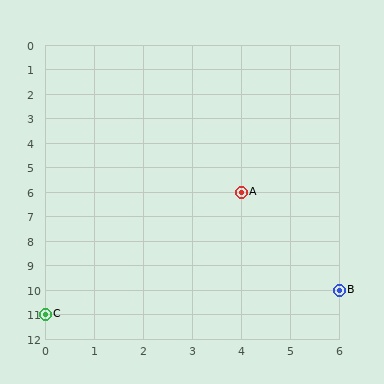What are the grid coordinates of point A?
Point A is at grid coordinates (4, 6).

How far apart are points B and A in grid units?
Points B and A are 2 columns and 4 rows apart (about 4.5 grid units diagonally).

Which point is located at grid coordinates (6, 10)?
Point B is at (6, 10).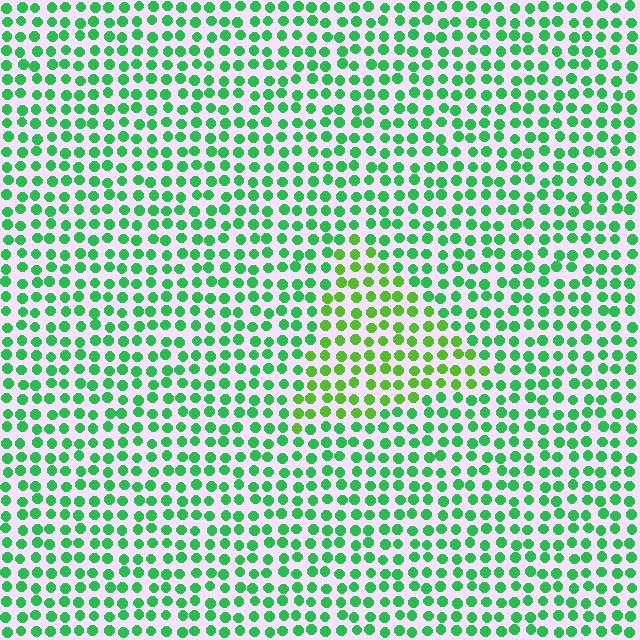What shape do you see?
I see a triangle.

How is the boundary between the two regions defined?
The boundary is defined purely by a slight shift in hue (about 32 degrees). Spacing, size, and orientation are identical on both sides.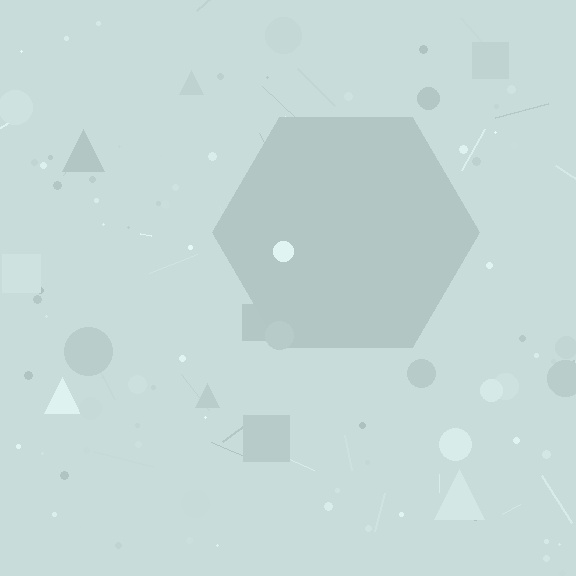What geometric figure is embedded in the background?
A hexagon is embedded in the background.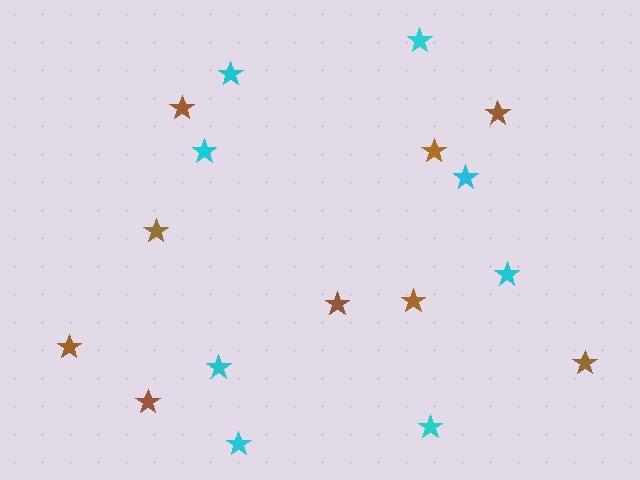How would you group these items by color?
There are 2 groups: one group of brown stars (9) and one group of cyan stars (8).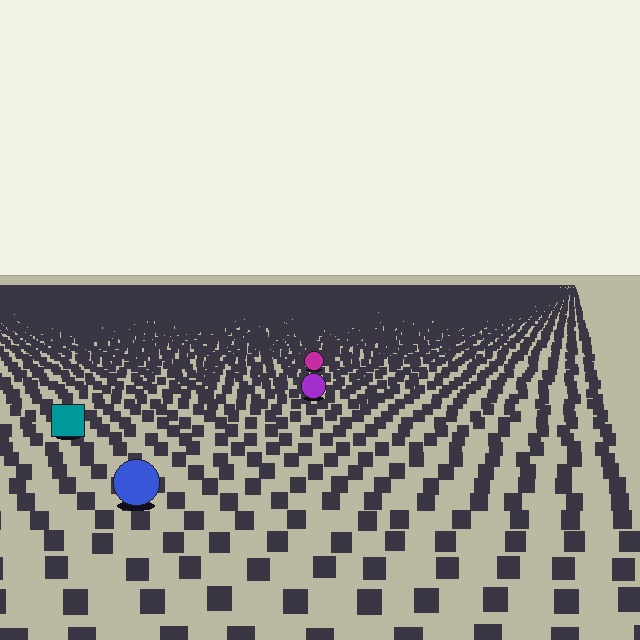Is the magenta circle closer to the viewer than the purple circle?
No. The purple circle is closer — you can tell from the texture gradient: the ground texture is coarser near it.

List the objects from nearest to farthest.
From nearest to farthest: the blue circle, the teal square, the purple circle, the magenta circle.